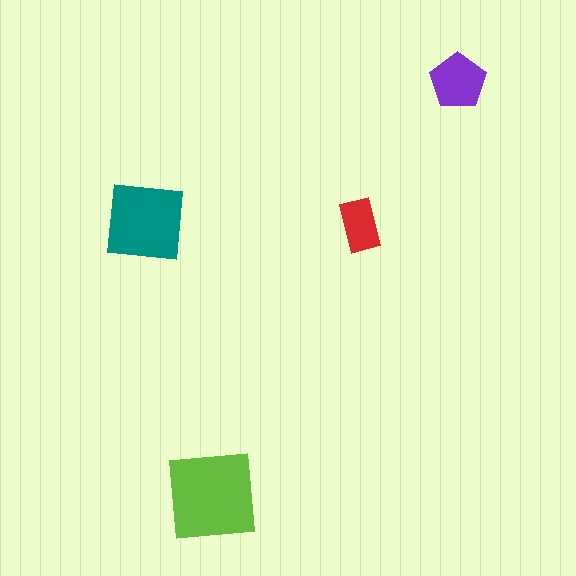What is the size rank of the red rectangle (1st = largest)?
4th.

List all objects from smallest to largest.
The red rectangle, the purple pentagon, the teal square, the lime square.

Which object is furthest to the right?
The purple pentagon is rightmost.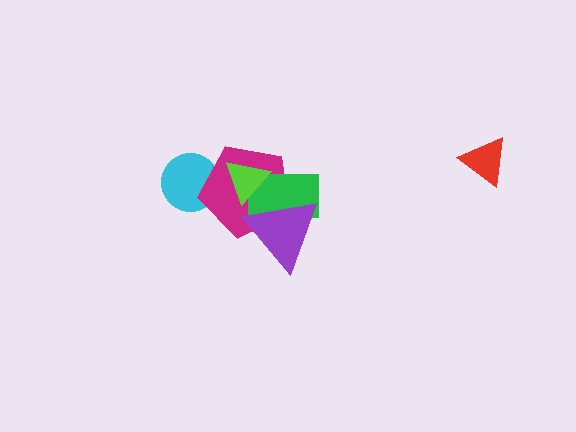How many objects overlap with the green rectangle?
3 objects overlap with the green rectangle.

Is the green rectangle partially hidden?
Yes, it is partially covered by another shape.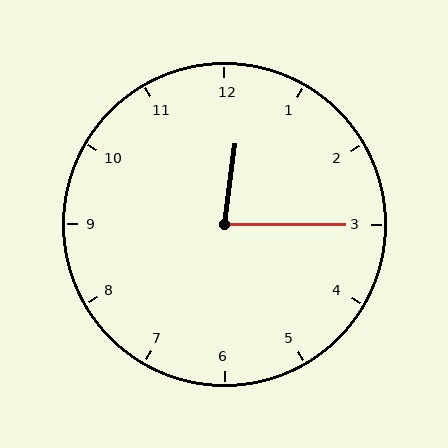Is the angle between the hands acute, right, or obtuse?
It is acute.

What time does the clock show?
12:15.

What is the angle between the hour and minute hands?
Approximately 82 degrees.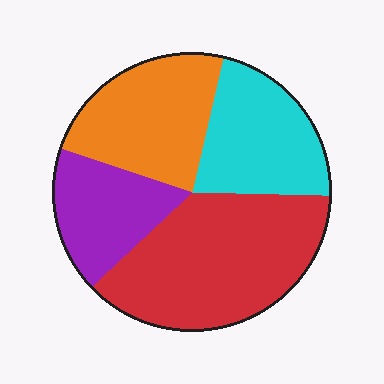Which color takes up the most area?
Red, at roughly 35%.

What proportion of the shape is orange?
Orange takes up less than a quarter of the shape.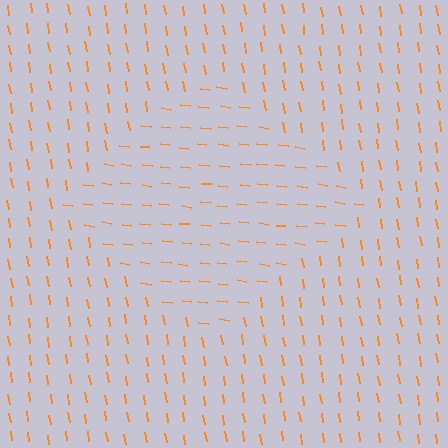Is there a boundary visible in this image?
Yes, there is a texture boundary formed by a change in line orientation.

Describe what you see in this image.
The image is filled with small orange line segments. A diamond region in the image has lines oriented differently from the surrounding lines, creating a visible texture boundary.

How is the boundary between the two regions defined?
The boundary is defined purely by a change in line orientation (approximately 74 degrees difference). All lines are the same color and thickness.